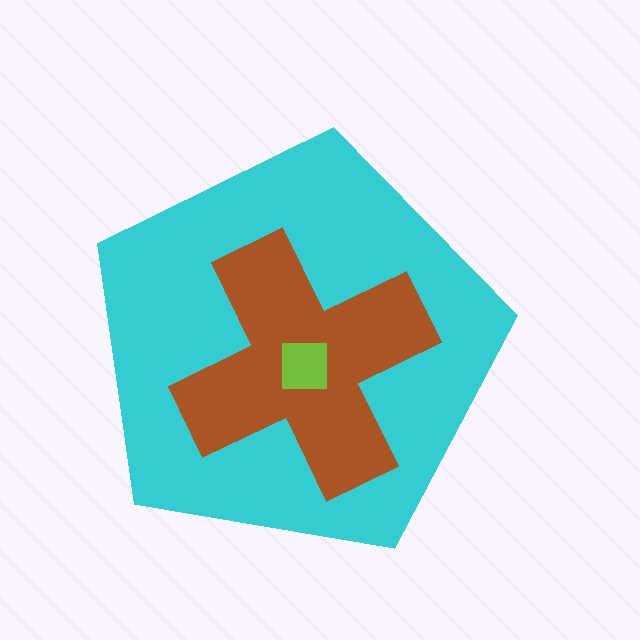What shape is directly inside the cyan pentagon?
The brown cross.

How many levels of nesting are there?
3.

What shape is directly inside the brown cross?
The lime square.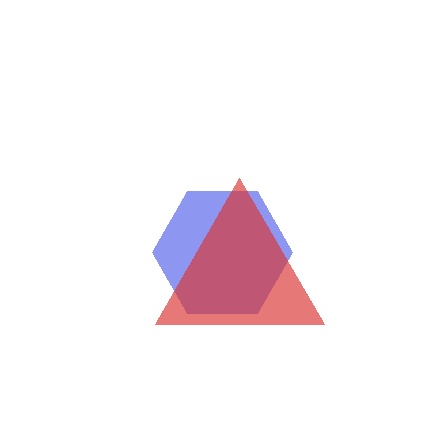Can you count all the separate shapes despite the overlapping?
Yes, there are 2 separate shapes.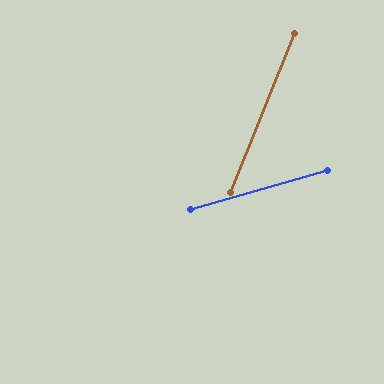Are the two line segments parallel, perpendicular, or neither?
Neither parallel nor perpendicular — they differ by about 52°.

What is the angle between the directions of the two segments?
Approximately 52 degrees.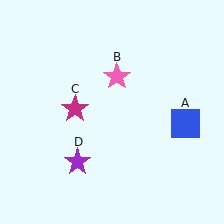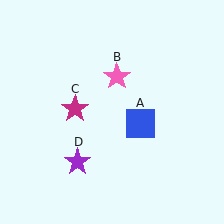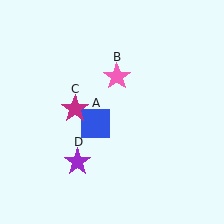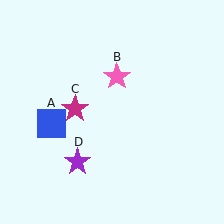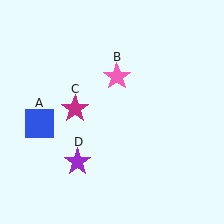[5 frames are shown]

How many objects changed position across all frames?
1 object changed position: blue square (object A).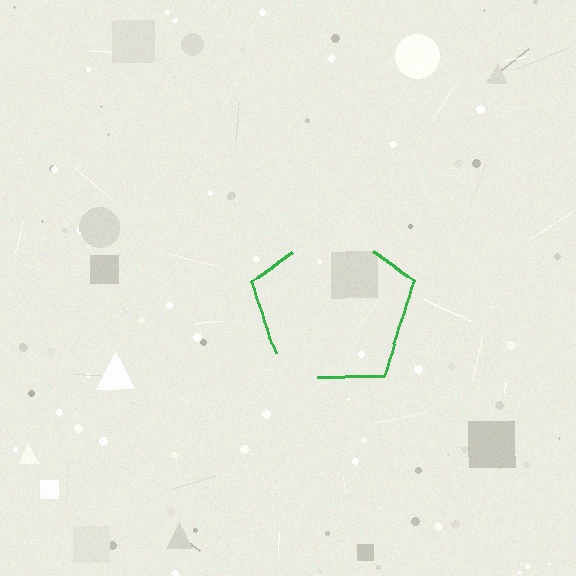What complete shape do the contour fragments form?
The contour fragments form a pentagon.